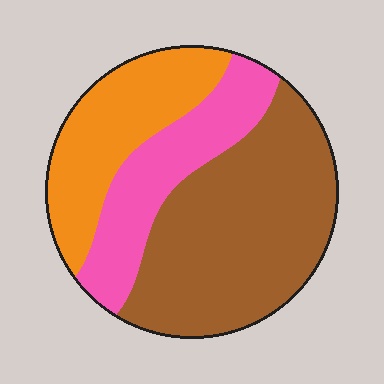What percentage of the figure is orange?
Orange covers around 25% of the figure.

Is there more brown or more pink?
Brown.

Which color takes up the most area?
Brown, at roughly 50%.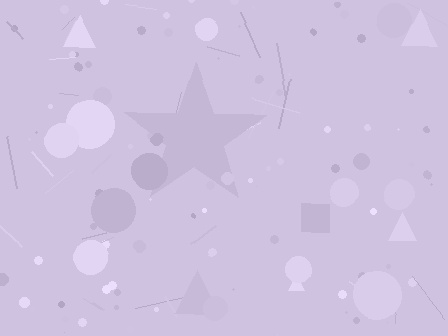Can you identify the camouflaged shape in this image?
The camouflaged shape is a star.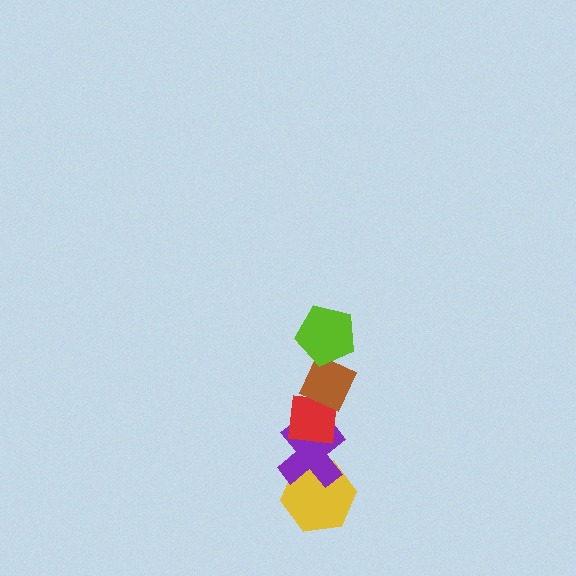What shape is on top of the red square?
The brown diamond is on top of the red square.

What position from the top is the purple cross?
The purple cross is 4th from the top.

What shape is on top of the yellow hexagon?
The purple cross is on top of the yellow hexagon.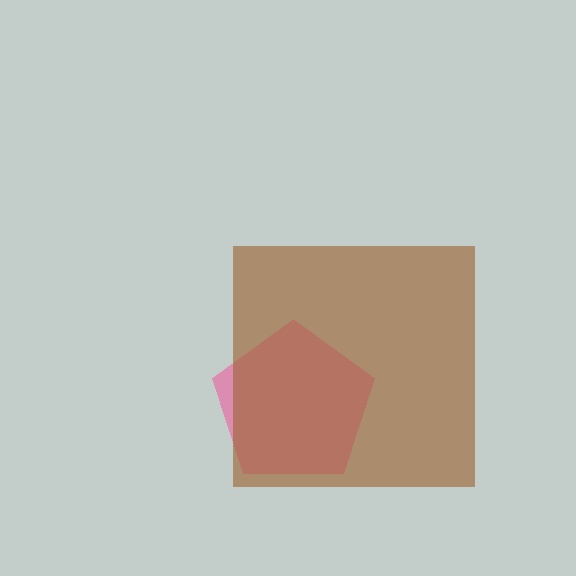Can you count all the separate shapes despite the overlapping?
Yes, there are 2 separate shapes.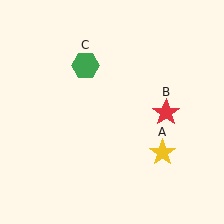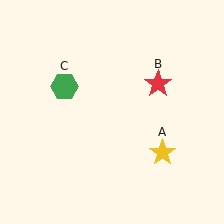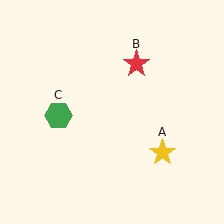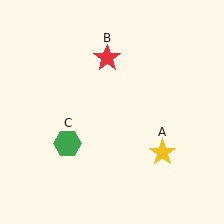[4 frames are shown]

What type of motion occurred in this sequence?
The red star (object B), green hexagon (object C) rotated counterclockwise around the center of the scene.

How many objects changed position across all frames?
2 objects changed position: red star (object B), green hexagon (object C).